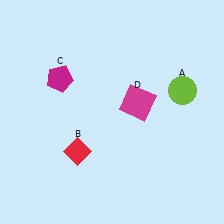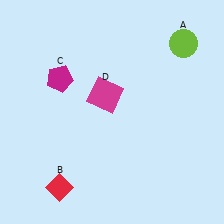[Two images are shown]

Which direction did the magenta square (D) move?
The magenta square (D) moved left.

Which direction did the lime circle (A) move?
The lime circle (A) moved up.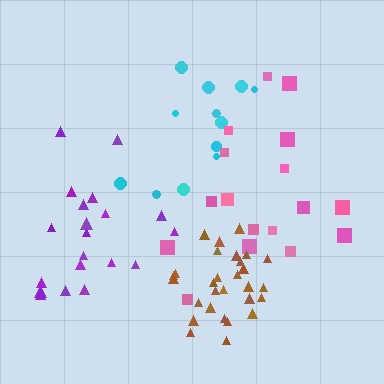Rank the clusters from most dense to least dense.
brown, purple, cyan, pink.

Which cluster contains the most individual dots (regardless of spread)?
Brown (29).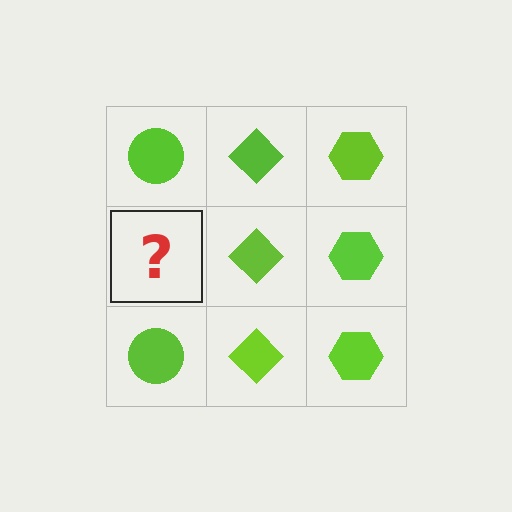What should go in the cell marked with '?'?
The missing cell should contain a lime circle.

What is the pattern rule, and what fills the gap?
The rule is that each column has a consistent shape. The gap should be filled with a lime circle.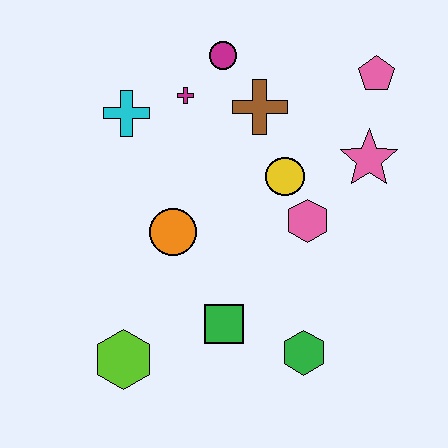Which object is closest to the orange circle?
The green square is closest to the orange circle.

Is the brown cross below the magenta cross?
Yes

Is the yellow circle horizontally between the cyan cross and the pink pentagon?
Yes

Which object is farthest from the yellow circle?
The lime hexagon is farthest from the yellow circle.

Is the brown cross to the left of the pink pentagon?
Yes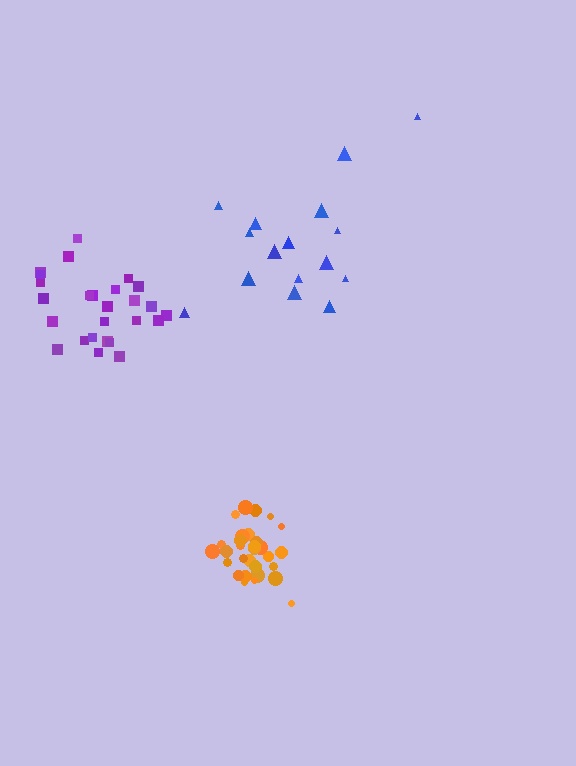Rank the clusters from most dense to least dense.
orange, purple, blue.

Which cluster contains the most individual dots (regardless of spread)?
Orange (32).